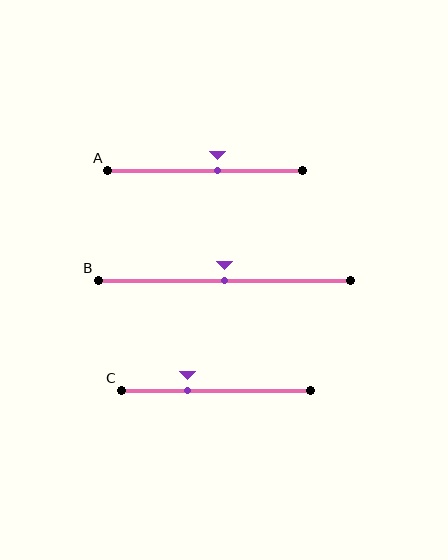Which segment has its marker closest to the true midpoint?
Segment B has its marker closest to the true midpoint.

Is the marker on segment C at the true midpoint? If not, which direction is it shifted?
No, the marker on segment C is shifted to the left by about 15% of the segment length.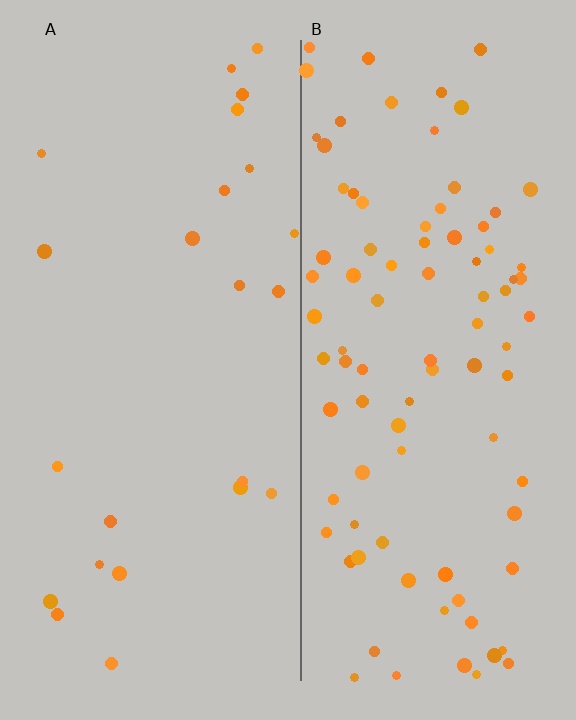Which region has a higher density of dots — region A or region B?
B (the right).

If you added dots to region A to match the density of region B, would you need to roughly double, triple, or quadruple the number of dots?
Approximately quadruple.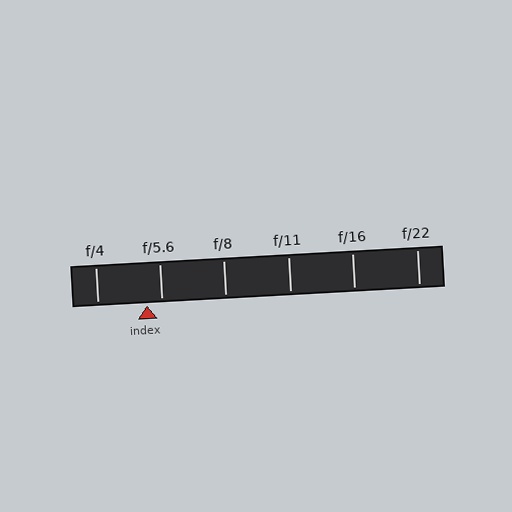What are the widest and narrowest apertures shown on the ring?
The widest aperture shown is f/4 and the narrowest is f/22.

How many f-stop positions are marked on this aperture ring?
There are 6 f-stop positions marked.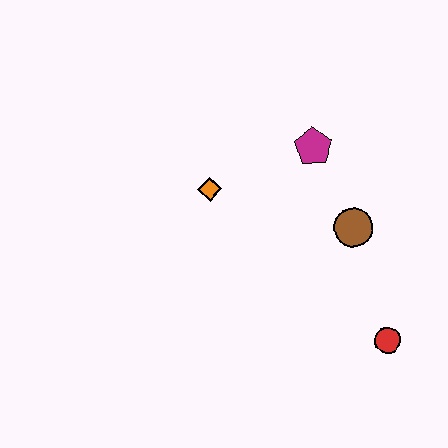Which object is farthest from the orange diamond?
The red circle is farthest from the orange diamond.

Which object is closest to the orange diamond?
The magenta pentagon is closest to the orange diamond.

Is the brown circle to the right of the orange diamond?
Yes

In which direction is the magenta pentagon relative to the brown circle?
The magenta pentagon is above the brown circle.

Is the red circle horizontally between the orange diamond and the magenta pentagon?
No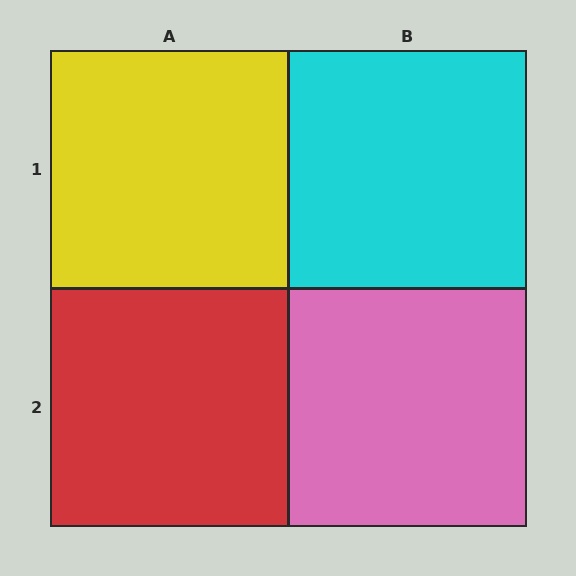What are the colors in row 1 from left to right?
Yellow, cyan.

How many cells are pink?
1 cell is pink.